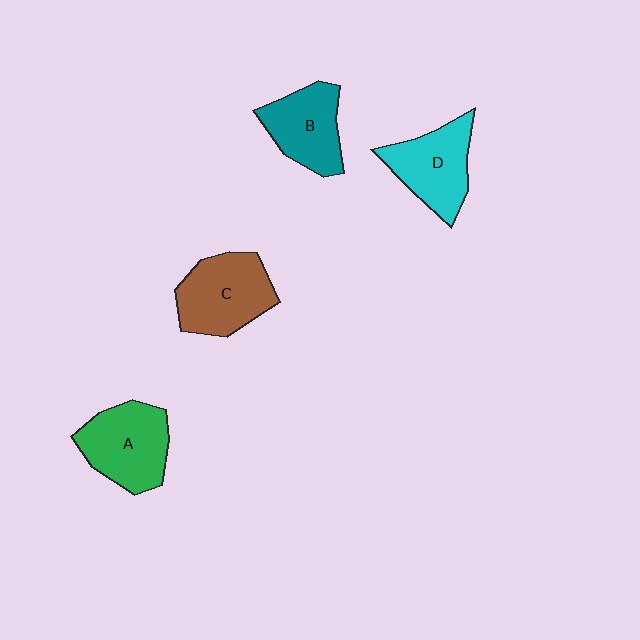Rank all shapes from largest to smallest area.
From largest to smallest: C (brown), A (green), D (cyan), B (teal).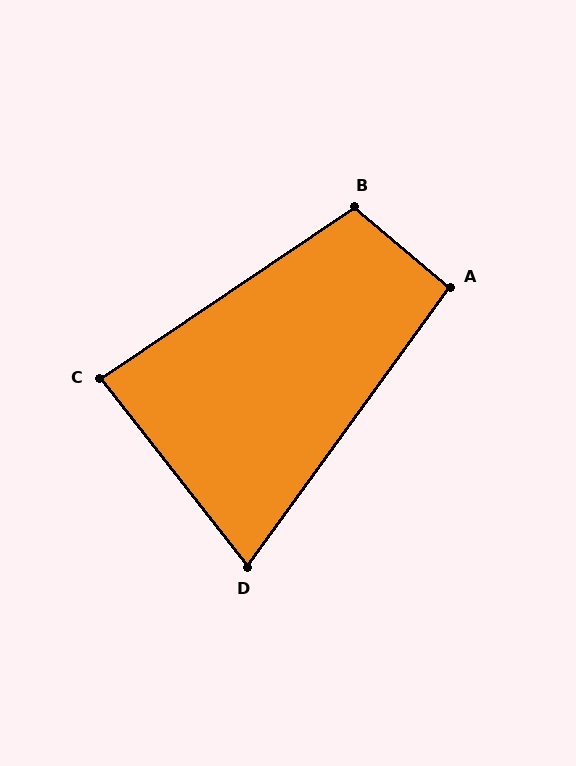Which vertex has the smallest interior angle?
D, at approximately 74 degrees.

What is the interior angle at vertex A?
Approximately 94 degrees (approximately right).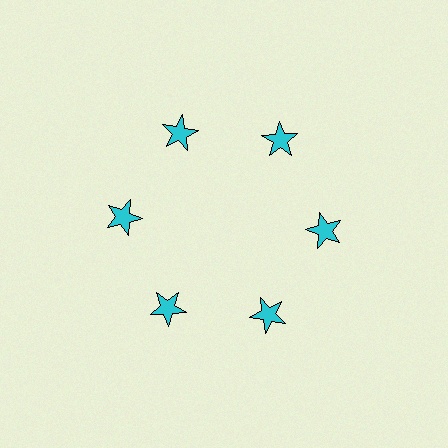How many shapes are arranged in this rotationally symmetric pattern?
There are 6 shapes, arranged in 6 groups of 1.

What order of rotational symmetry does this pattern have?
This pattern has 6-fold rotational symmetry.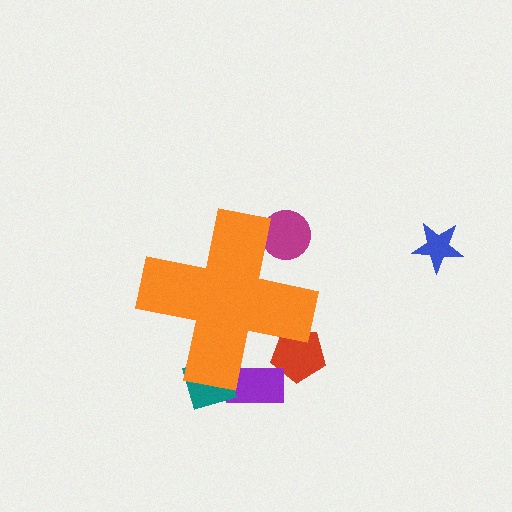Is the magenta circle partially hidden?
Yes, the magenta circle is partially hidden behind the orange cross.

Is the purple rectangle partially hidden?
Yes, the purple rectangle is partially hidden behind the orange cross.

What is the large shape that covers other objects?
An orange cross.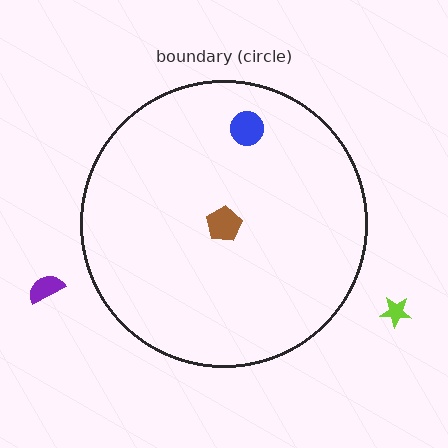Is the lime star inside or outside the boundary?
Outside.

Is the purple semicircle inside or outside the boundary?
Outside.